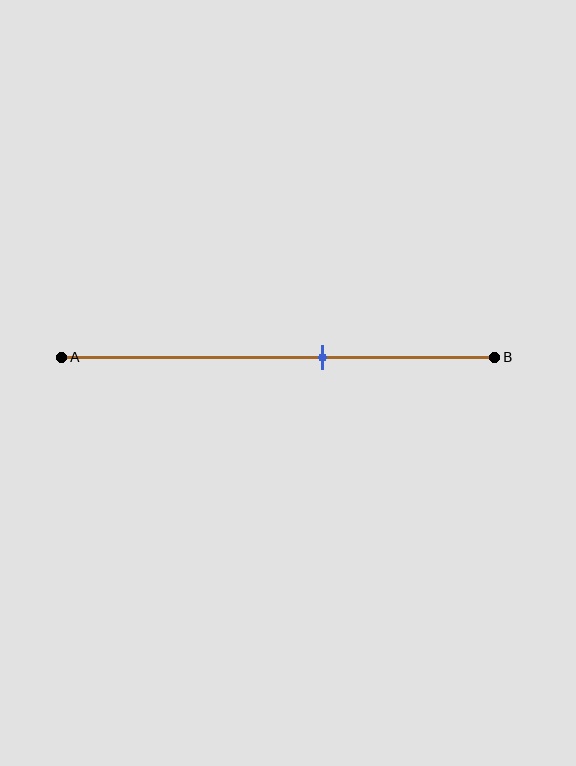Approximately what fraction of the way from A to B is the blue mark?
The blue mark is approximately 60% of the way from A to B.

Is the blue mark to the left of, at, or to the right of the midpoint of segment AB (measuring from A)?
The blue mark is to the right of the midpoint of segment AB.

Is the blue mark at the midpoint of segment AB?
No, the mark is at about 60% from A, not at the 50% midpoint.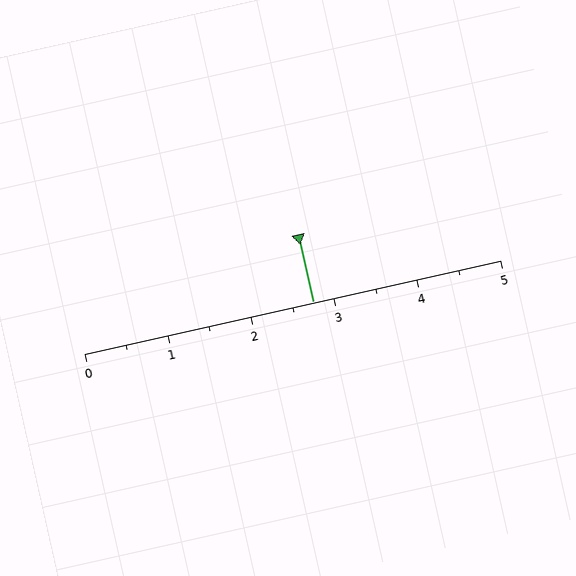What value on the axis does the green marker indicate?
The marker indicates approximately 2.8.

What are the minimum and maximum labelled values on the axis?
The axis runs from 0 to 5.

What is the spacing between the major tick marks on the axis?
The major ticks are spaced 1 apart.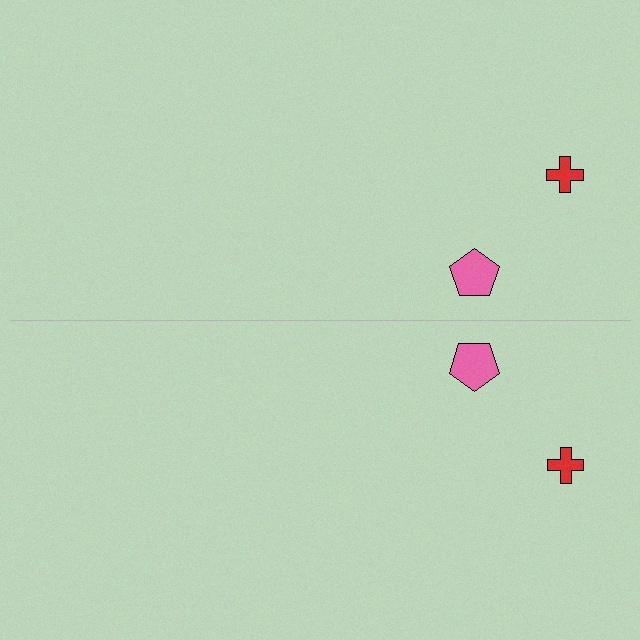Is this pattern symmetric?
Yes, this pattern has bilateral (reflection) symmetry.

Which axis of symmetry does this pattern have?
The pattern has a horizontal axis of symmetry running through the center of the image.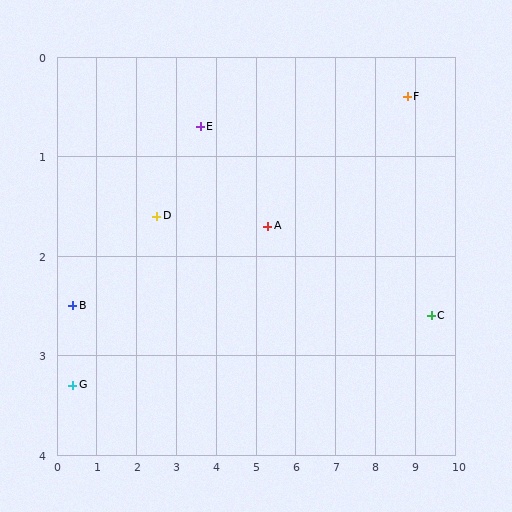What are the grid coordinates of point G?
Point G is at approximately (0.4, 3.3).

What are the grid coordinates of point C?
Point C is at approximately (9.4, 2.6).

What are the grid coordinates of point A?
Point A is at approximately (5.3, 1.7).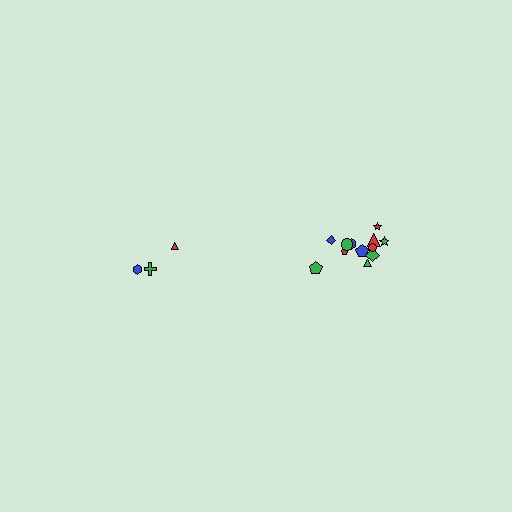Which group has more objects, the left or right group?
The right group.